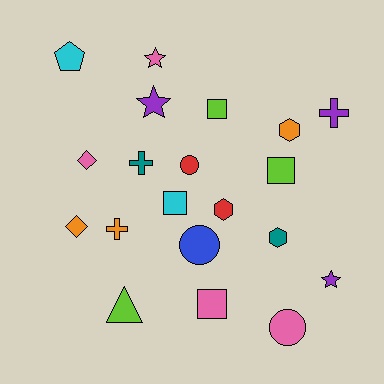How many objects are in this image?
There are 20 objects.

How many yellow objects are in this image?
There are no yellow objects.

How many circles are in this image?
There are 3 circles.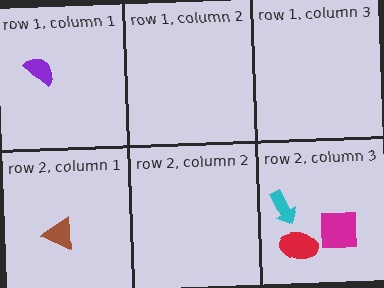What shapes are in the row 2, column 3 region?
The red ellipse, the magenta square, the cyan arrow.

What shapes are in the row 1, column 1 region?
The purple semicircle.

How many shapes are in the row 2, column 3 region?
3.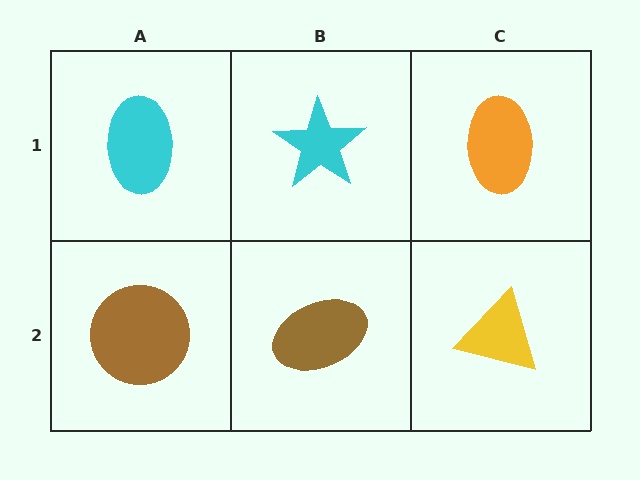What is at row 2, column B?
A brown ellipse.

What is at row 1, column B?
A cyan star.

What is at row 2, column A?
A brown circle.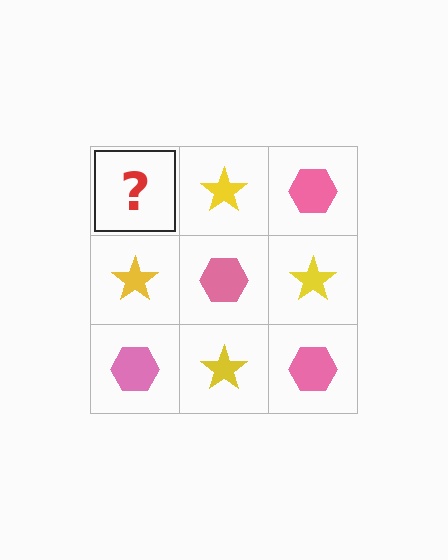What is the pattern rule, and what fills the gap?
The rule is that it alternates pink hexagon and yellow star in a checkerboard pattern. The gap should be filled with a pink hexagon.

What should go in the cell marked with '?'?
The missing cell should contain a pink hexagon.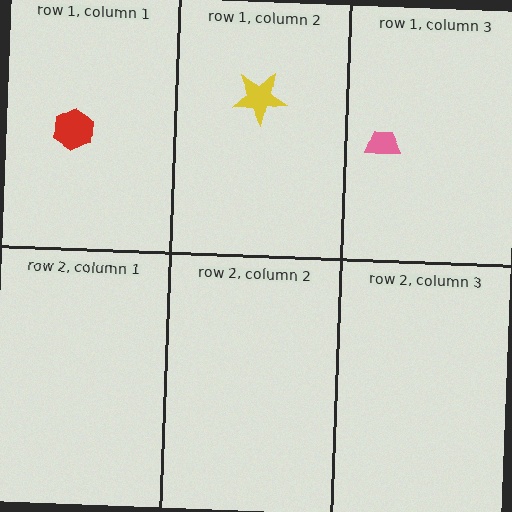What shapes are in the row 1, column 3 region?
The pink trapezoid.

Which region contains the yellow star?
The row 1, column 2 region.